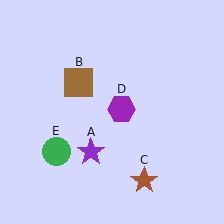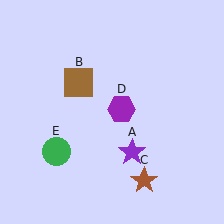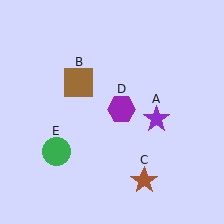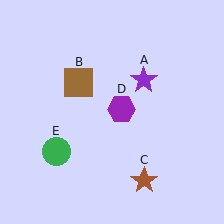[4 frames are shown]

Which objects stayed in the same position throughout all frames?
Brown square (object B) and brown star (object C) and purple hexagon (object D) and green circle (object E) remained stationary.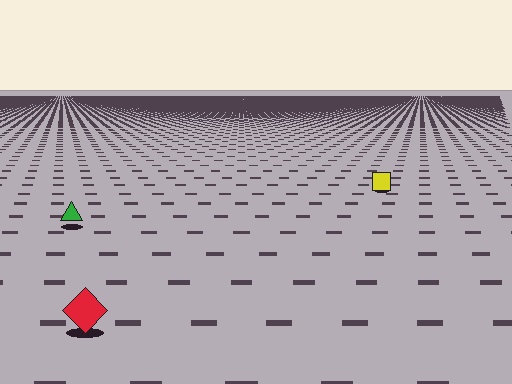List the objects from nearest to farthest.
From nearest to farthest: the red diamond, the green triangle, the yellow square.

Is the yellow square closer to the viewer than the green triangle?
No. The green triangle is closer — you can tell from the texture gradient: the ground texture is coarser near it.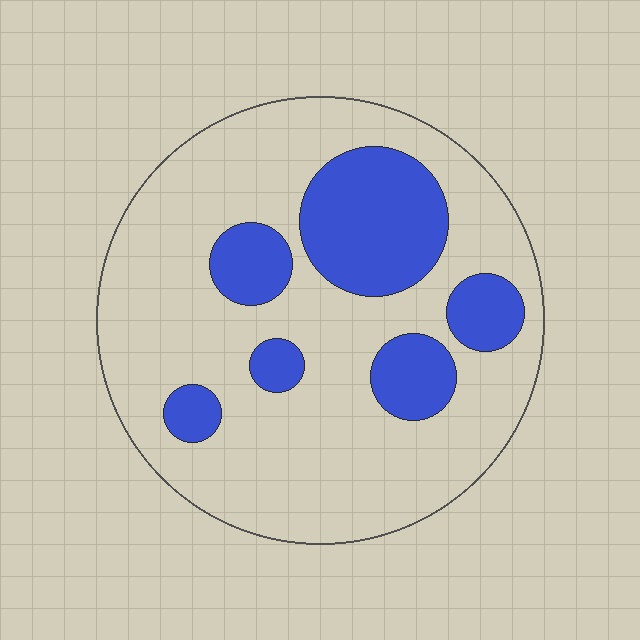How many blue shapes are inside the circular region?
6.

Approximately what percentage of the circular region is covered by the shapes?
Approximately 25%.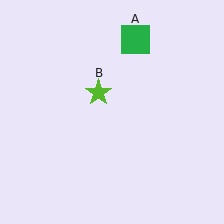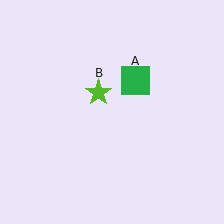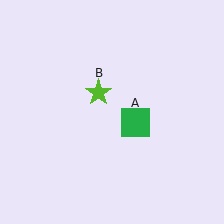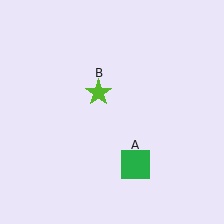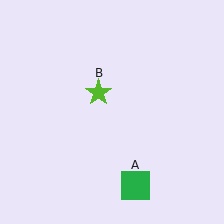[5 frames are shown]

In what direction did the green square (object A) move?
The green square (object A) moved down.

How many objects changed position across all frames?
1 object changed position: green square (object A).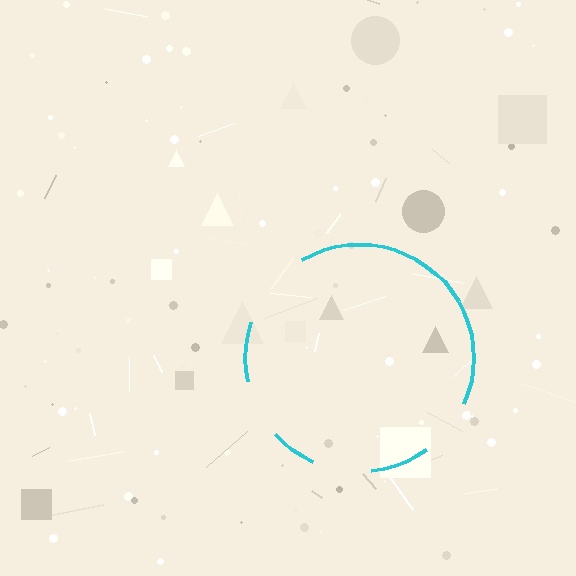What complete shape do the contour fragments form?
The contour fragments form a circle.